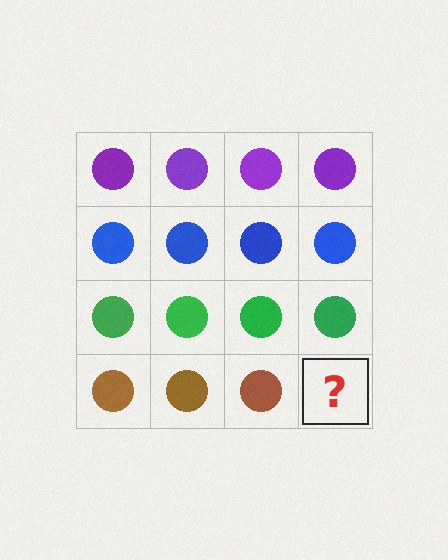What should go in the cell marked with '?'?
The missing cell should contain a brown circle.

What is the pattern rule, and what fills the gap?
The rule is that each row has a consistent color. The gap should be filled with a brown circle.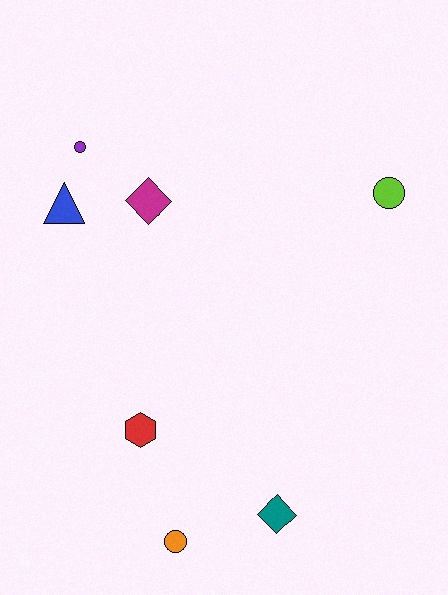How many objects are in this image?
There are 7 objects.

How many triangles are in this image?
There is 1 triangle.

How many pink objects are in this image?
There are no pink objects.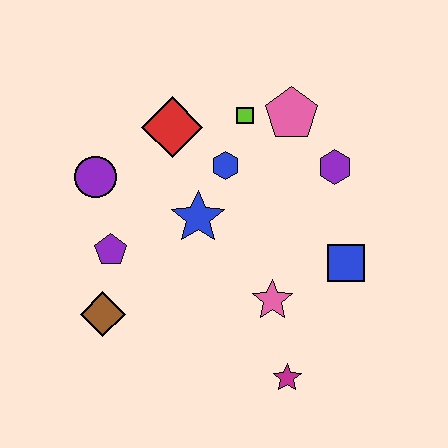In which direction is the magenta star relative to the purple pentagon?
The magenta star is to the right of the purple pentagon.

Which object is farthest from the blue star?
The magenta star is farthest from the blue star.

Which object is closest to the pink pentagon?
The lime square is closest to the pink pentagon.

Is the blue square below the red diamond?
Yes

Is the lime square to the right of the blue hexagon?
Yes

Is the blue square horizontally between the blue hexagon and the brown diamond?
No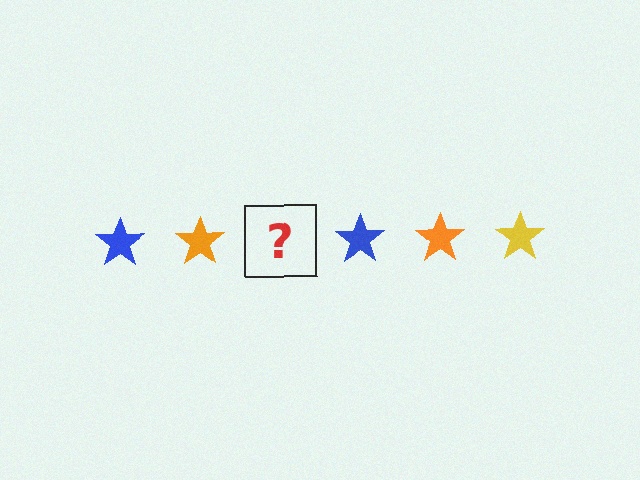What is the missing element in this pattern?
The missing element is a yellow star.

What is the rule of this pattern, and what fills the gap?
The rule is that the pattern cycles through blue, orange, yellow stars. The gap should be filled with a yellow star.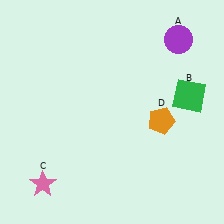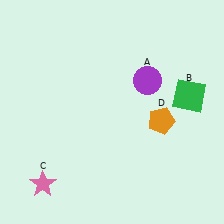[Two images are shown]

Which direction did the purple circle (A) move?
The purple circle (A) moved down.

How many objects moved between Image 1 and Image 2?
1 object moved between the two images.